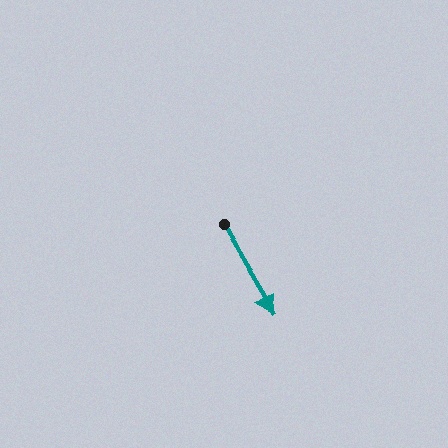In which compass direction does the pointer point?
Southeast.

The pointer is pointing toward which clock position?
Roughly 5 o'clock.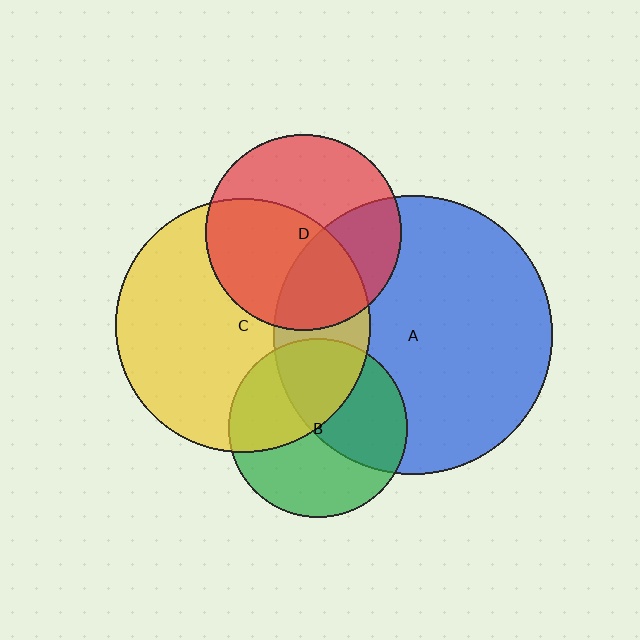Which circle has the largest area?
Circle A (blue).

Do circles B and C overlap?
Yes.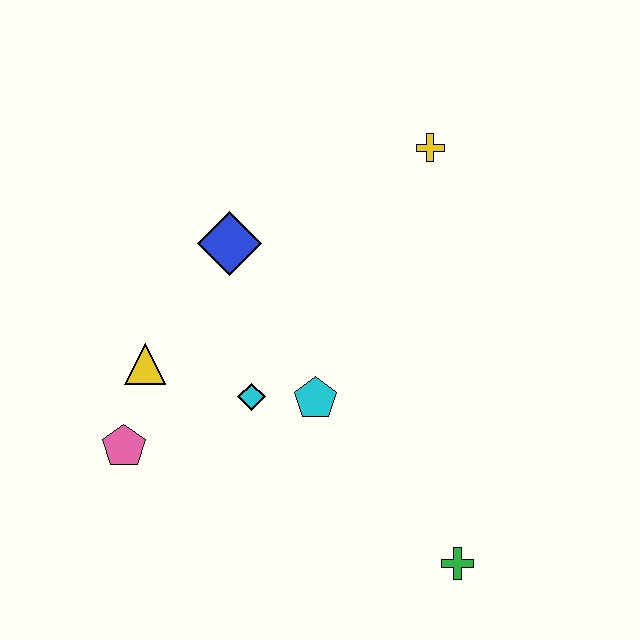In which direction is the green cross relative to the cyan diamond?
The green cross is to the right of the cyan diamond.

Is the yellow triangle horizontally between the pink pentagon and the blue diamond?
Yes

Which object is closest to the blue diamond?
The yellow triangle is closest to the blue diamond.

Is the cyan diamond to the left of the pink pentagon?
No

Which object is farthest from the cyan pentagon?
The yellow cross is farthest from the cyan pentagon.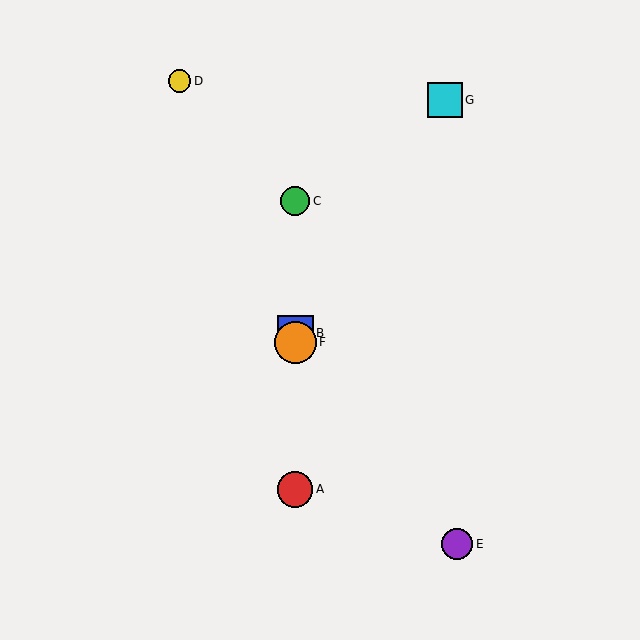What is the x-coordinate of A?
Object A is at x≈295.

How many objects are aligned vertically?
4 objects (A, B, C, F) are aligned vertically.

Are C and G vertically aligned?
No, C is at x≈295 and G is at x≈445.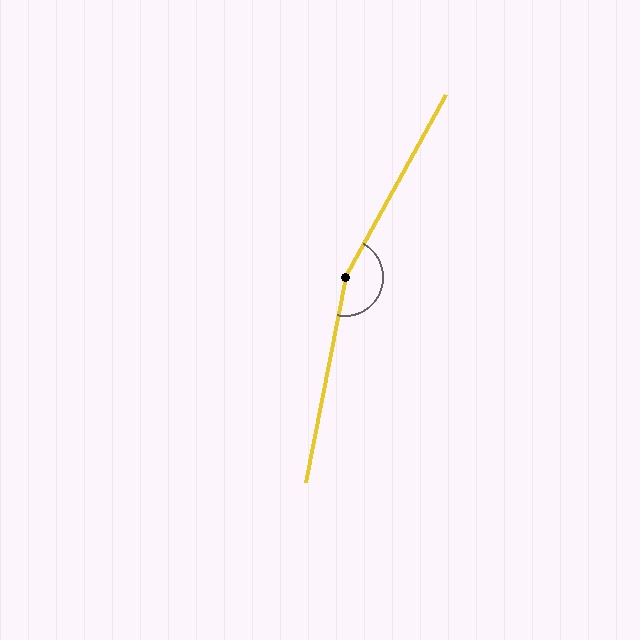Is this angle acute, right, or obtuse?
It is obtuse.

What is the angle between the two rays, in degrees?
Approximately 162 degrees.